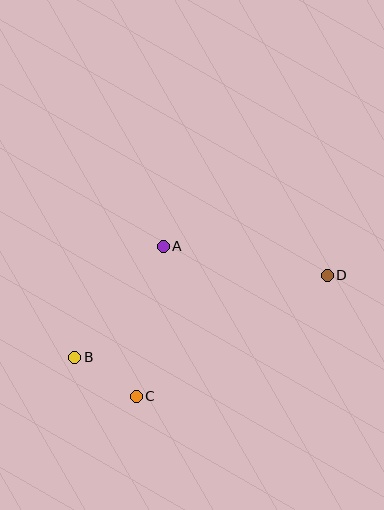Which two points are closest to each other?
Points B and C are closest to each other.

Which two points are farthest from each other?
Points B and D are farthest from each other.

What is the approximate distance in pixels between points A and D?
The distance between A and D is approximately 167 pixels.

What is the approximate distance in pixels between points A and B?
The distance between A and B is approximately 142 pixels.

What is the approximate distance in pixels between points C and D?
The distance between C and D is approximately 226 pixels.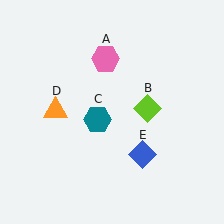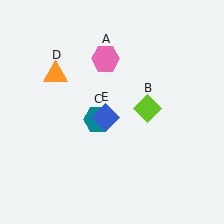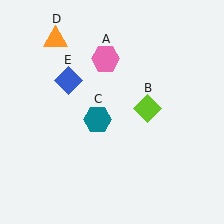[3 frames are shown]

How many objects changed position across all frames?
2 objects changed position: orange triangle (object D), blue diamond (object E).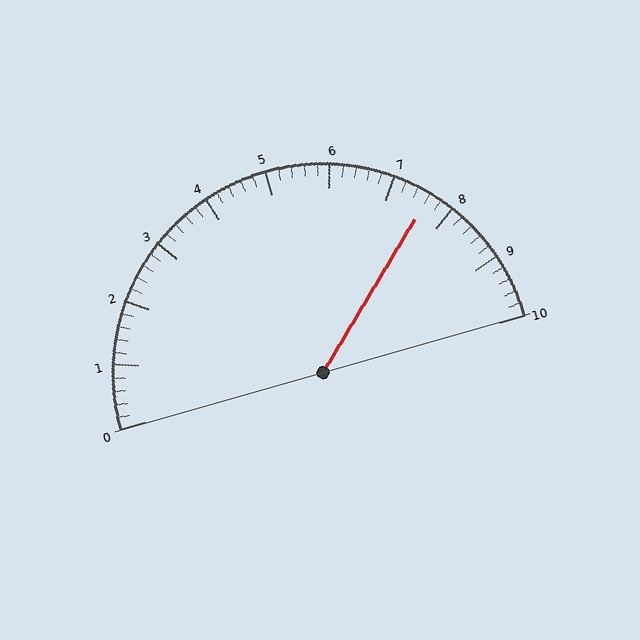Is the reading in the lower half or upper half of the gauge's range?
The reading is in the upper half of the range (0 to 10).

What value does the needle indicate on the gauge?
The needle indicates approximately 7.6.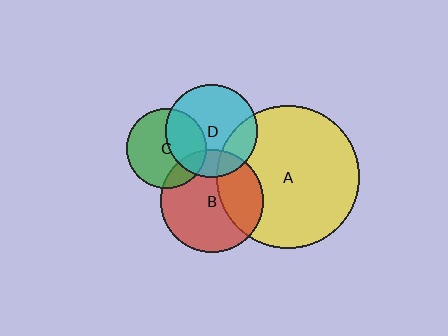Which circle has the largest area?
Circle A (yellow).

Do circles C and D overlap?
Yes.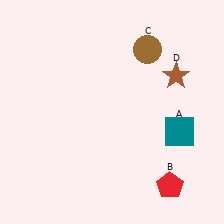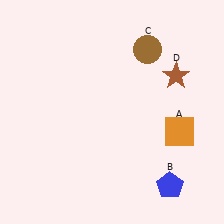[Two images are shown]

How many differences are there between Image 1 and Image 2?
There are 2 differences between the two images.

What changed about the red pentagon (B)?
In Image 1, B is red. In Image 2, it changed to blue.